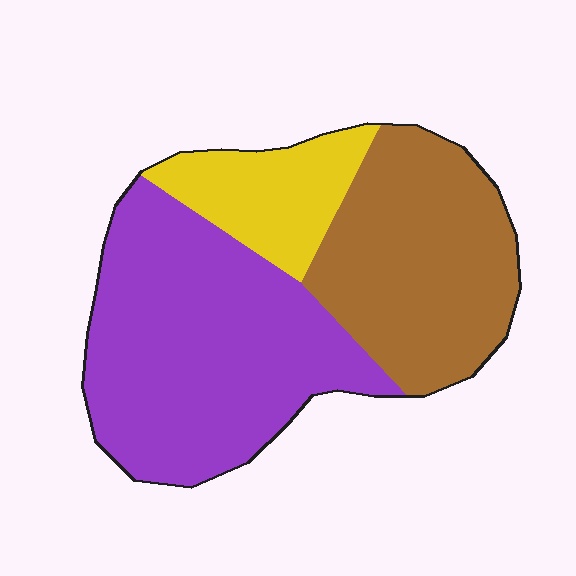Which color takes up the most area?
Purple, at roughly 50%.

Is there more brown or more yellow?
Brown.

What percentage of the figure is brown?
Brown takes up about one third (1/3) of the figure.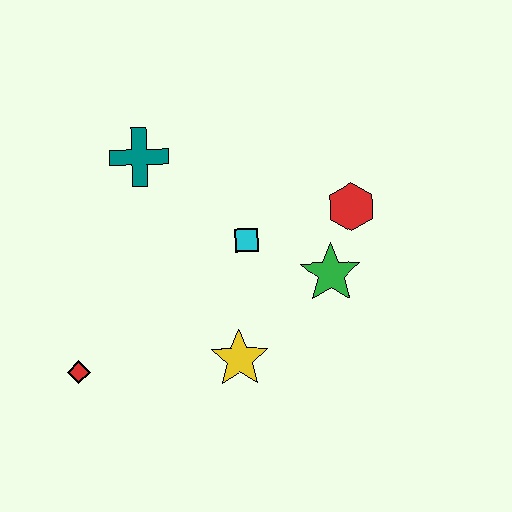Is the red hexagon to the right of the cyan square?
Yes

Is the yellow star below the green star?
Yes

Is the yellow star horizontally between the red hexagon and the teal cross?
Yes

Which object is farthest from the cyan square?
The red diamond is farthest from the cyan square.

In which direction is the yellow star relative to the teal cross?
The yellow star is below the teal cross.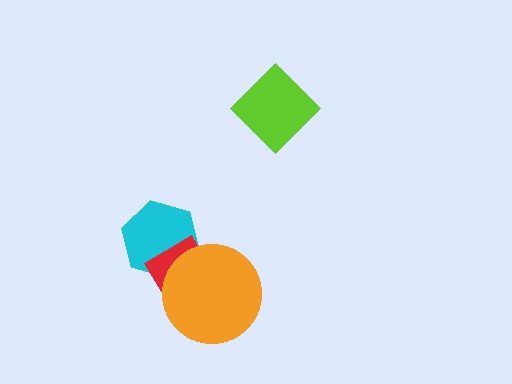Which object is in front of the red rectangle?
The orange circle is in front of the red rectangle.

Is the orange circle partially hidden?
No, no other shape covers it.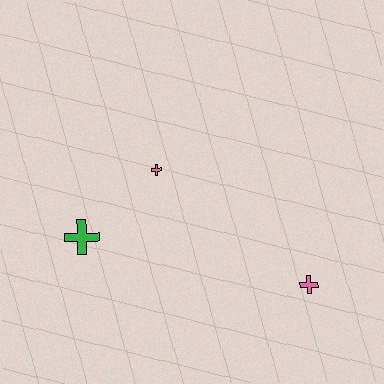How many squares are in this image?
There are no squares.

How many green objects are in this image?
There is 1 green object.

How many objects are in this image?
There are 3 objects.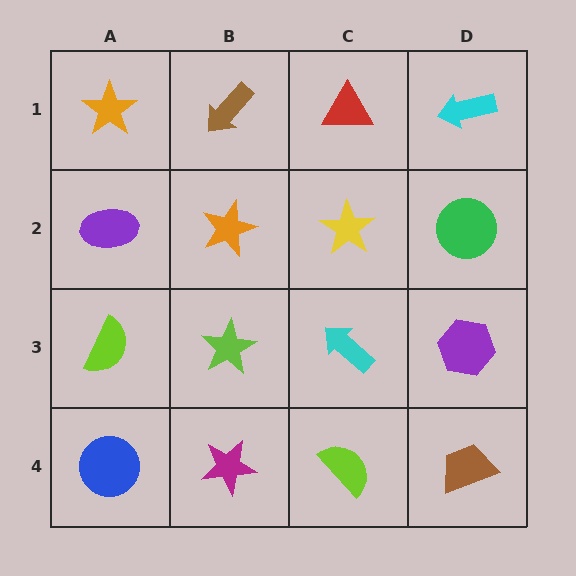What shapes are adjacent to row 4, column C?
A cyan arrow (row 3, column C), a magenta star (row 4, column B), a brown trapezoid (row 4, column D).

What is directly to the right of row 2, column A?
An orange star.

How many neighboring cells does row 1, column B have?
3.